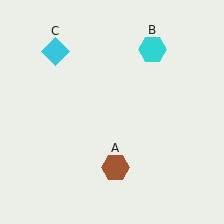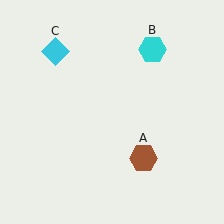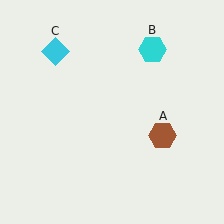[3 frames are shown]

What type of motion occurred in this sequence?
The brown hexagon (object A) rotated counterclockwise around the center of the scene.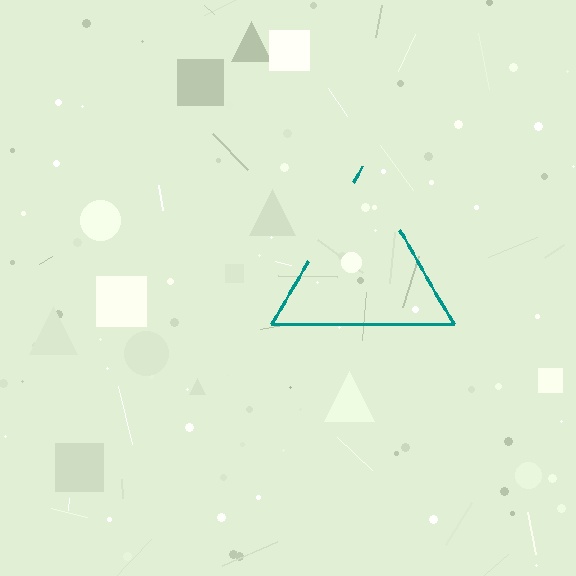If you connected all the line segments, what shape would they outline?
They would outline a triangle.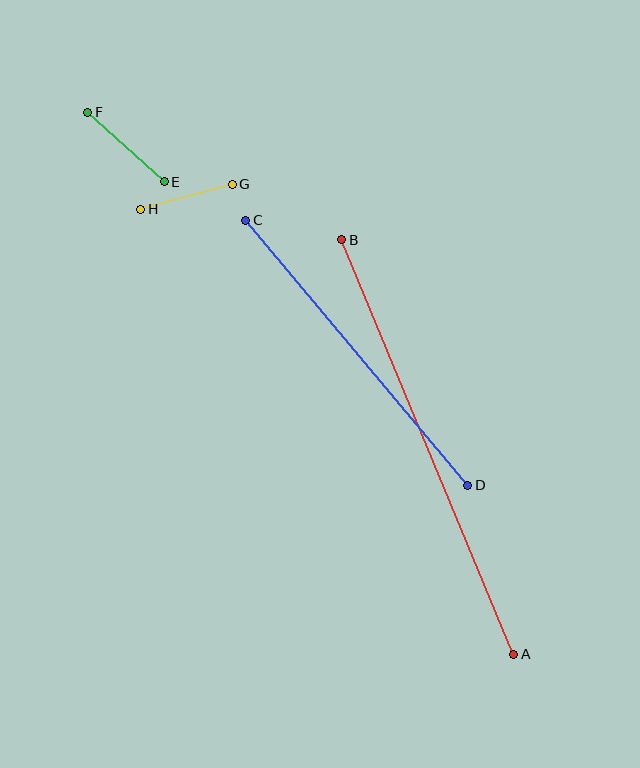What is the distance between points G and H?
The distance is approximately 95 pixels.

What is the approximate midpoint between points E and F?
The midpoint is at approximately (126, 147) pixels.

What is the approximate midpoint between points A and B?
The midpoint is at approximately (428, 447) pixels.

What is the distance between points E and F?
The distance is approximately 103 pixels.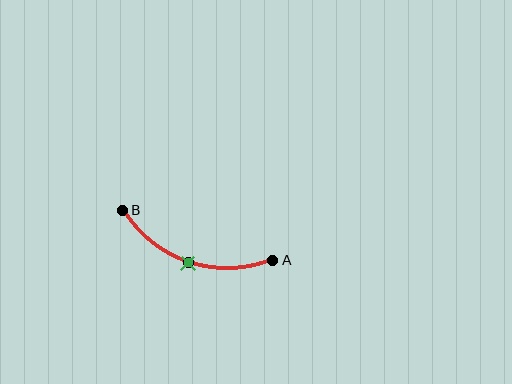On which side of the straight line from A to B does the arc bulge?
The arc bulges below the straight line connecting A and B.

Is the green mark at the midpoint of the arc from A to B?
Yes. The green mark lies on the arc at equal arc-length from both A and B — it is the arc midpoint.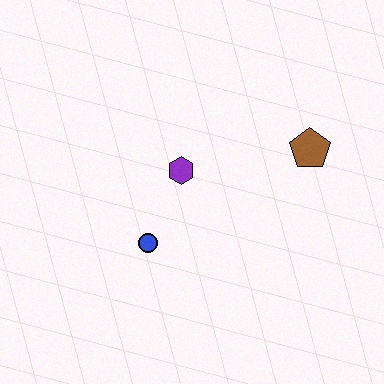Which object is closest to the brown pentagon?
The purple hexagon is closest to the brown pentagon.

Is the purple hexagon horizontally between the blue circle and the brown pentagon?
Yes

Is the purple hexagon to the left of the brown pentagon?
Yes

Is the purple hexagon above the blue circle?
Yes